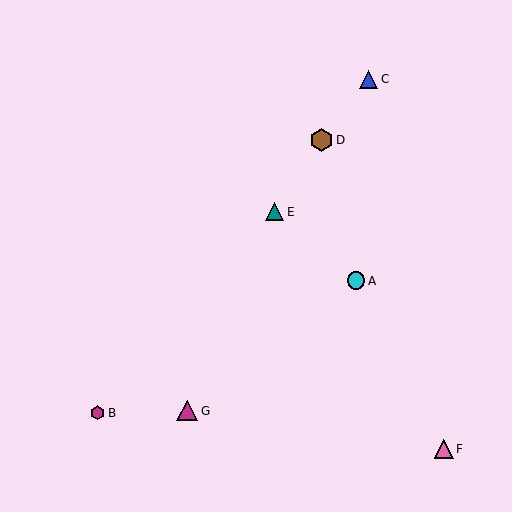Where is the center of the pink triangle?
The center of the pink triangle is at (444, 449).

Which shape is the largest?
The brown hexagon (labeled D) is the largest.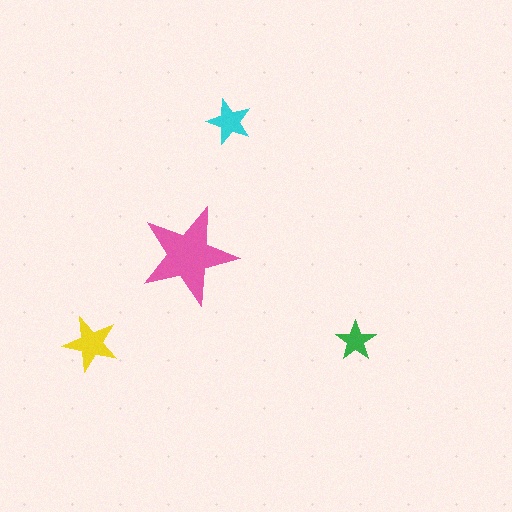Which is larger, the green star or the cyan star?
The cyan one.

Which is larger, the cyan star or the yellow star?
The yellow one.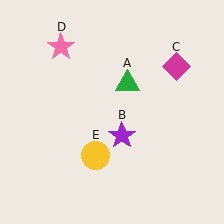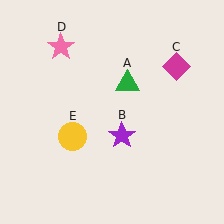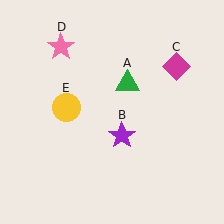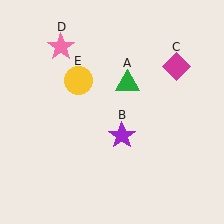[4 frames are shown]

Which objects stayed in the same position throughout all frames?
Green triangle (object A) and purple star (object B) and magenta diamond (object C) and pink star (object D) remained stationary.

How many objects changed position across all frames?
1 object changed position: yellow circle (object E).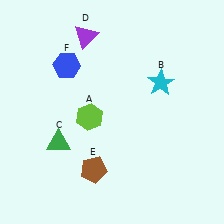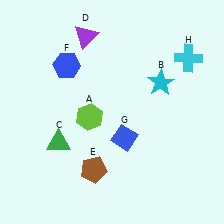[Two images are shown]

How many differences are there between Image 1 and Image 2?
There are 2 differences between the two images.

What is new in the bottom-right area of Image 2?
A blue diamond (G) was added in the bottom-right area of Image 2.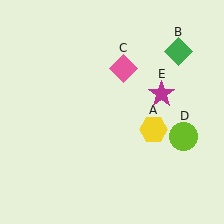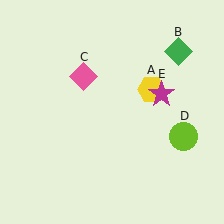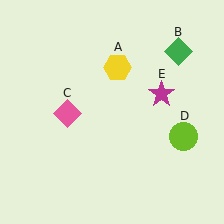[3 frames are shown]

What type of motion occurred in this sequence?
The yellow hexagon (object A), pink diamond (object C) rotated counterclockwise around the center of the scene.